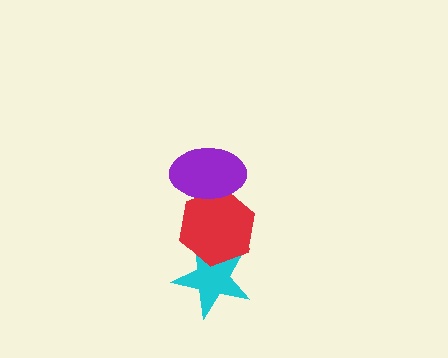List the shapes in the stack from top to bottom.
From top to bottom: the purple ellipse, the red hexagon, the cyan star.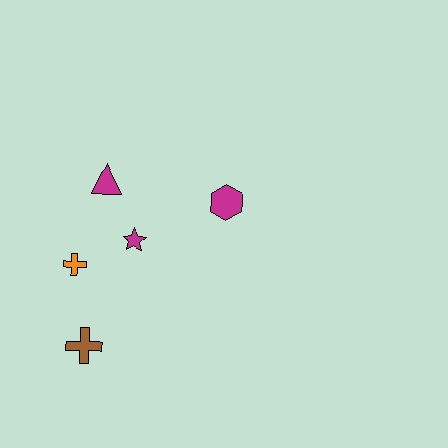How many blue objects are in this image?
There are no blue objects.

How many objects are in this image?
There are 5 objects.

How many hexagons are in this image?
There is 1 hexagon.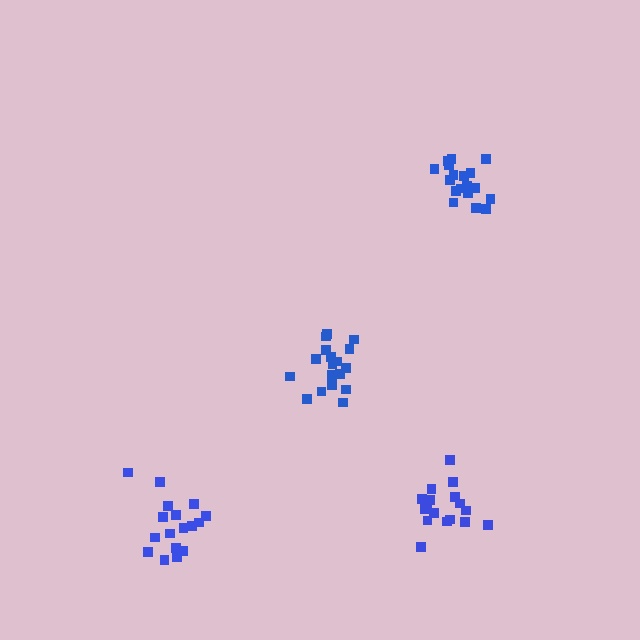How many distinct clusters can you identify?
There are 4 distinct clusters.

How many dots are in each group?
Group 1: 17 dots, Group 2: 19 dots, Group 3: 17 dots, Group 4: 18 dots (71 total).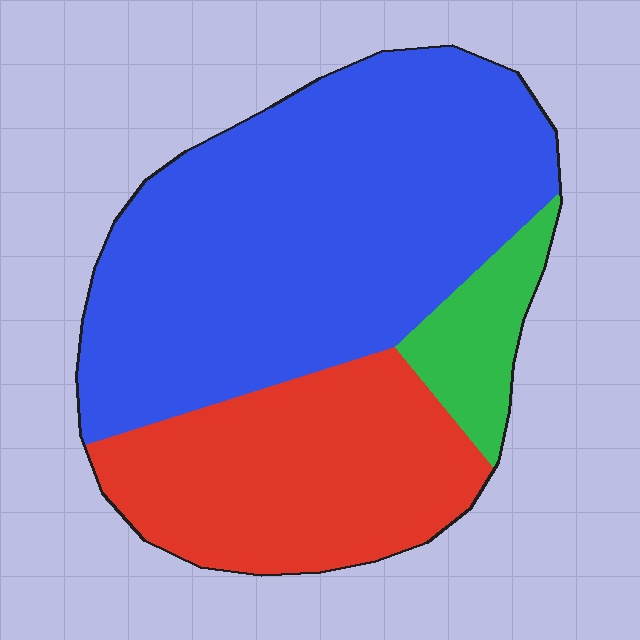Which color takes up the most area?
Blue, at roughly 60%.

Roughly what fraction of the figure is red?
Red covers around 30% of the figure.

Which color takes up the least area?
Green, at roughly 10%.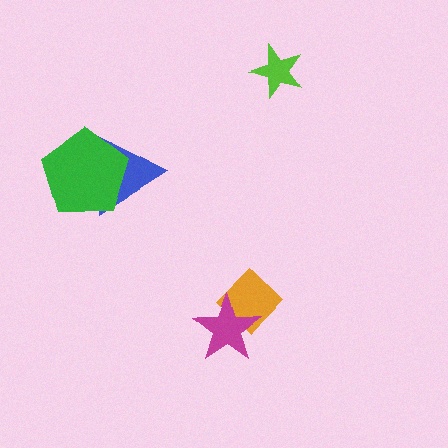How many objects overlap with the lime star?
0 objects overlap with the lime star.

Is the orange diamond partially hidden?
Yes, it is partially covered by another shape.